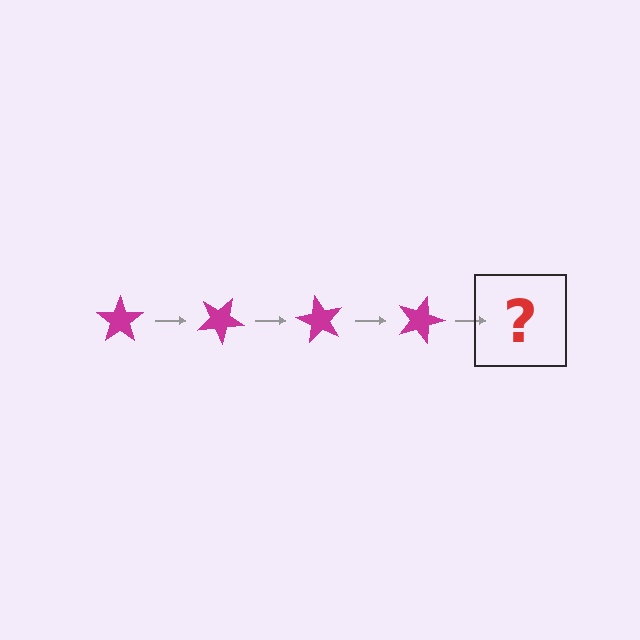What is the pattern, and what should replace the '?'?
The pattern is that the star rotates 30 degrees each step. The '?' should be a magenta star rotated 120 degrees.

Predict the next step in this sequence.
The next step is a magenta star rotated 120 degrees.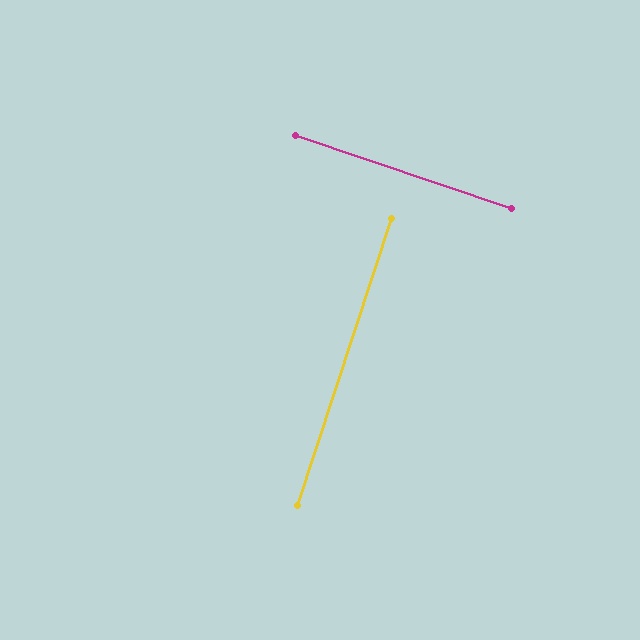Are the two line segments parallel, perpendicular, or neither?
Perpendicular — they meet at approximately 89°.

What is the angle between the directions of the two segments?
Approximately 89 degrees.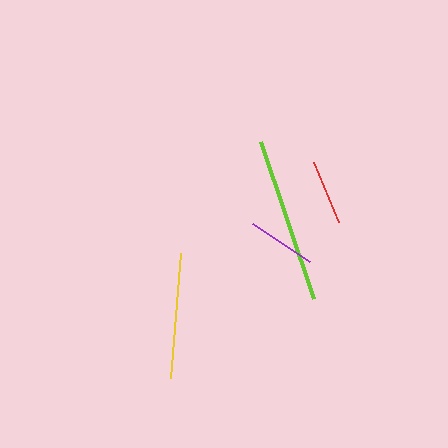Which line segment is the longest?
The lime line is the longest at approximately 166 pixels.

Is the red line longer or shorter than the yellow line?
The yellow line is longer than the red line.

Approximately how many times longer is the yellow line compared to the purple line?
The yellow line is approximately 1.8 times the length of the purple line.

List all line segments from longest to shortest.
From longest to shortest: lime, yellow, purple, red.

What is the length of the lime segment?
The lime segment is approximately 166 pixels long.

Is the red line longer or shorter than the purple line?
The purple line is longer than the red line.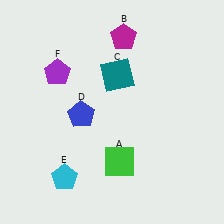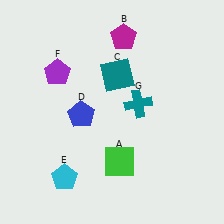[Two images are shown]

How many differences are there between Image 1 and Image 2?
There is 1 difference between the two images.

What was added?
A teal cross (G) was added in Image 2.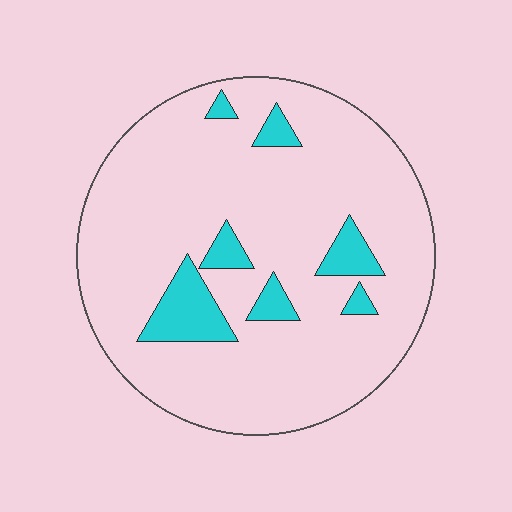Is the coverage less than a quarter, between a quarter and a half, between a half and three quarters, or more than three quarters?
Less than a quarter.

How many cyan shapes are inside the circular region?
7.